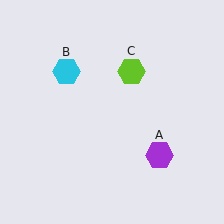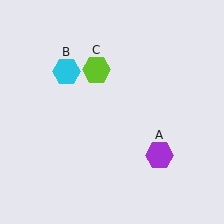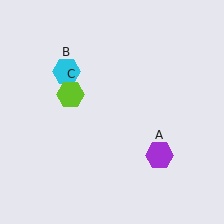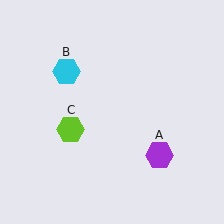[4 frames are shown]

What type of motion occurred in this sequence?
The lime hexagon (object C) rotated counterclockwise around the center of the scene.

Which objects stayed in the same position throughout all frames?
Purple hexagon (object A) and cyan hexagon (object B) remained stationary.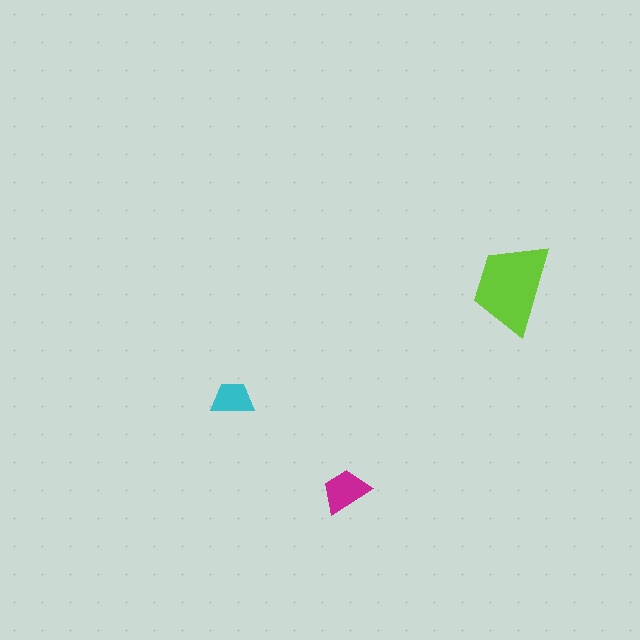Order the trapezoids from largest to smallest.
the lime one, the magenta one, the cyan one.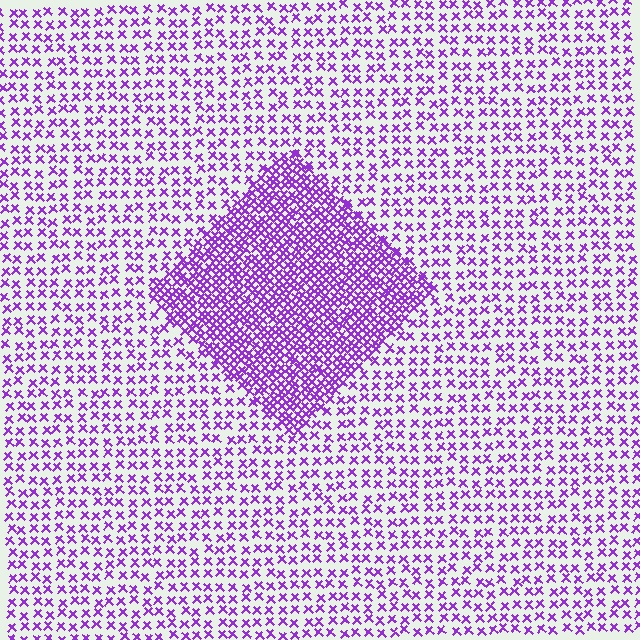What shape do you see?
I see a diamond.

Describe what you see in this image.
The image contains small purple elements arranged at two different densities. A diamond-shaped region is visible where the elements are more densely packed than the surrounding area.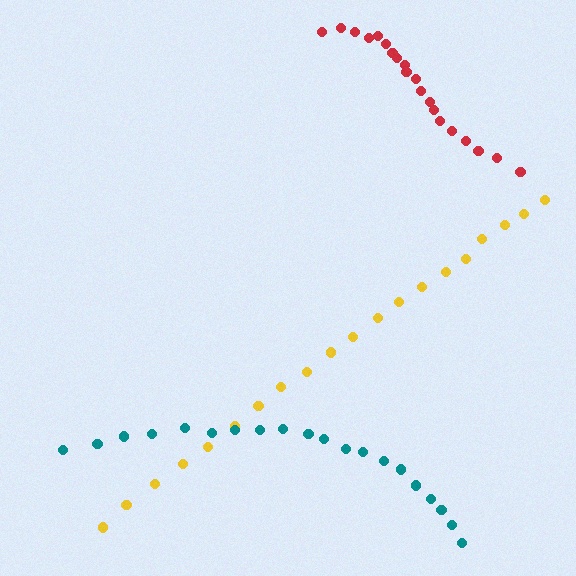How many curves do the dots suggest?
There are 3 distinct paths.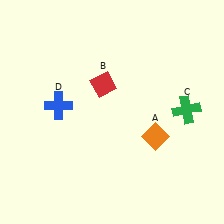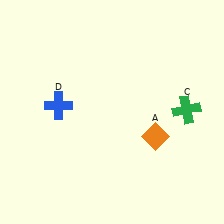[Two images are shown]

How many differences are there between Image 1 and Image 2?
There is 1 difference between the two images.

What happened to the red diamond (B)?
The red diamond (B) was removed in Image 2. It was in the top-left area of Image 1.